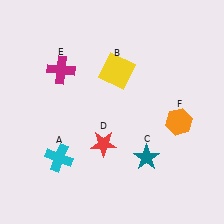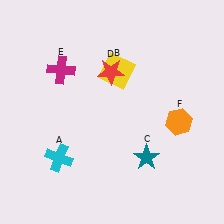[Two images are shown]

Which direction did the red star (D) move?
The red star (D) moved up.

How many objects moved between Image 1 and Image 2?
1 object moved between the two images.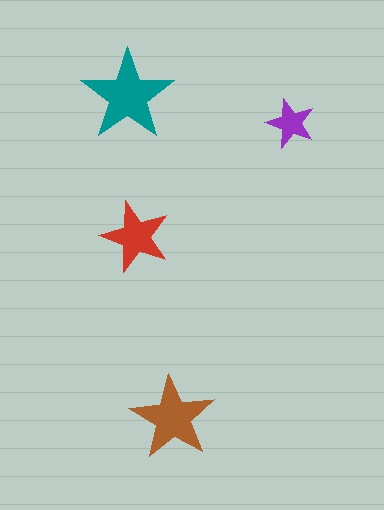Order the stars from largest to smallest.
the teal one, the brown one, the red one, the purple one.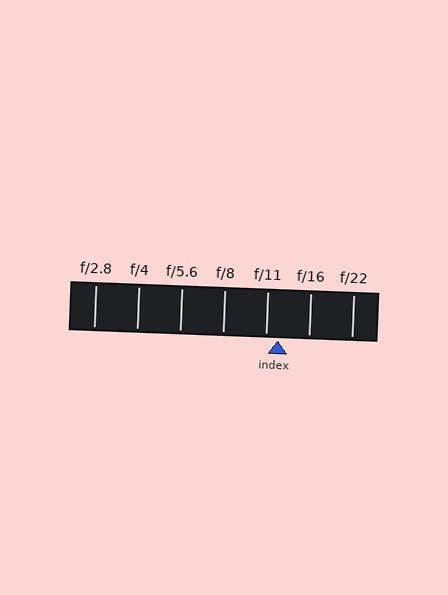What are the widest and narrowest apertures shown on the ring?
The widest aperture shown is f/2.8 and the narrowest is f/22.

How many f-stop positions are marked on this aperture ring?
There are 7 f-stop positions marked.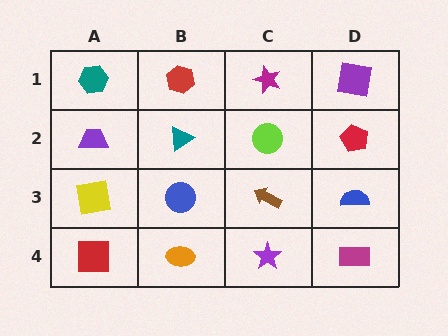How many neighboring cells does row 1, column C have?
3.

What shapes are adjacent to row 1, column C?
A lime circle (row 2, column C), a red hexagon (row 1, column B), a purple square (row 1, column D).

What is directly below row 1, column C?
A lime circle.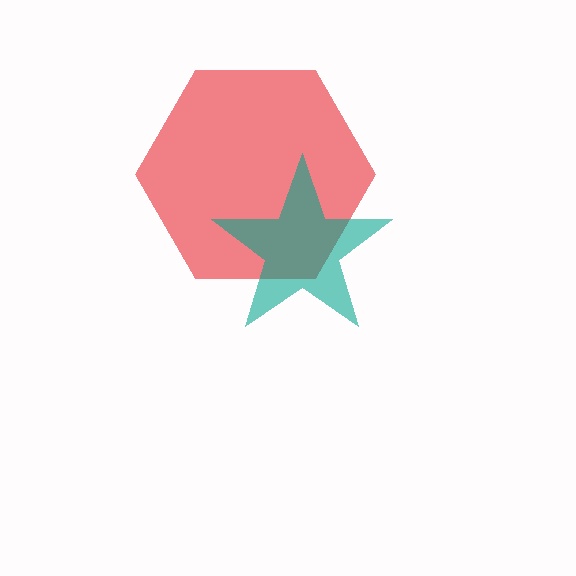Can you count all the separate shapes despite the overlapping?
Yes, there are 2 separate shapes.